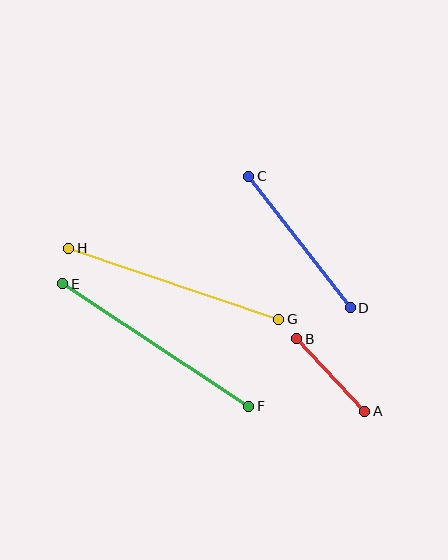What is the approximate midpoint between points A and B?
The midpoint is at approximately (331, 375) pixels.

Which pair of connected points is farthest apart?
Points E and F are farthest apart.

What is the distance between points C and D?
The distance is approximately 166 pixels.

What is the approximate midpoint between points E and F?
The midpoint is at approximately (156, 345) pixels.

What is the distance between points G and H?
The distance is approximately 222 pixels.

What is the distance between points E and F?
The distance is approximately 223 pixels.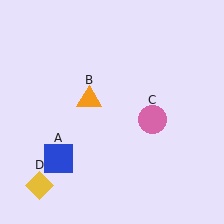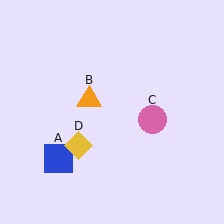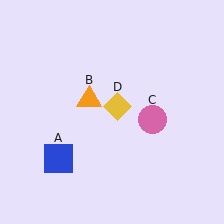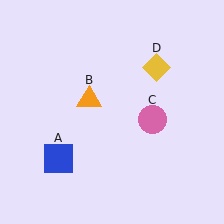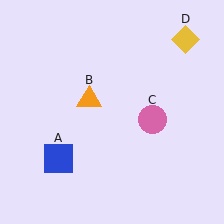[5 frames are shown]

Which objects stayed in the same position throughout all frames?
Blue square (object A) and orange triangle (object B) and pink circle (object C) remained stationary.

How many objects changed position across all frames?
1 object changed position: yellow diamond (object D).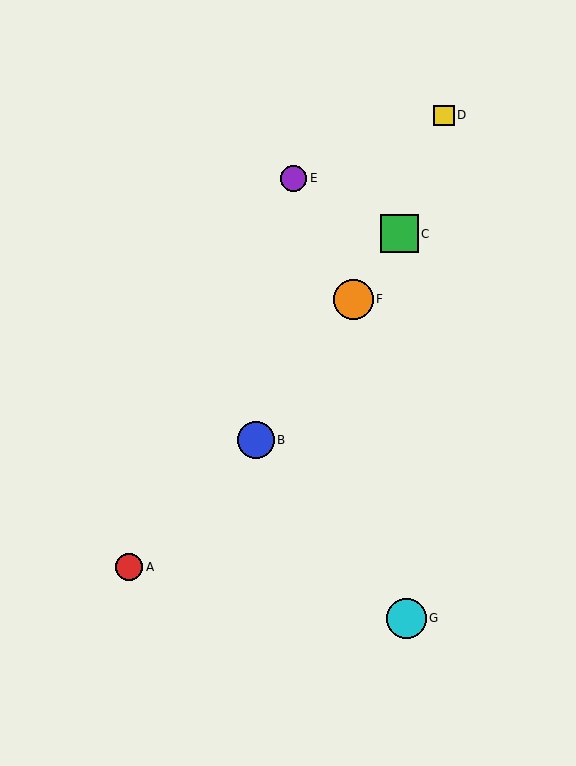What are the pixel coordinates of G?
Object G is at (406, 618).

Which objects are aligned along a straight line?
Objects B, C, F are aligned along a straight line.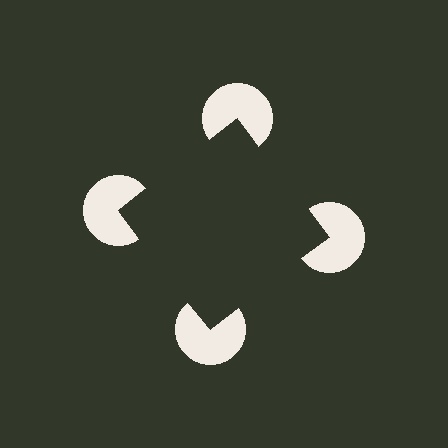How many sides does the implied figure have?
4 sides.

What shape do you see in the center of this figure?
An illusory square — its edges are inferred from the aligned wedge cuts in the pac-man discs, not physically drawn.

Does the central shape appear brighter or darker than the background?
It typically appears slightly darker than the background, even though no actual brightness change is drawn.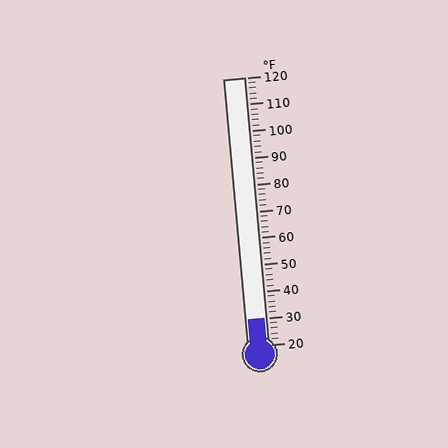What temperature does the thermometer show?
The thermometer shows approximately 30°F.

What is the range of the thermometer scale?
The thermometer scale ranges from 20°F to 120°F.